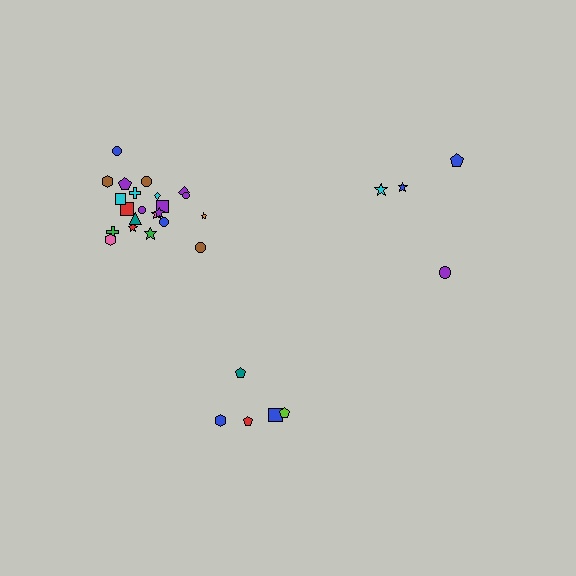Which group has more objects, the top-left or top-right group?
The top-left group.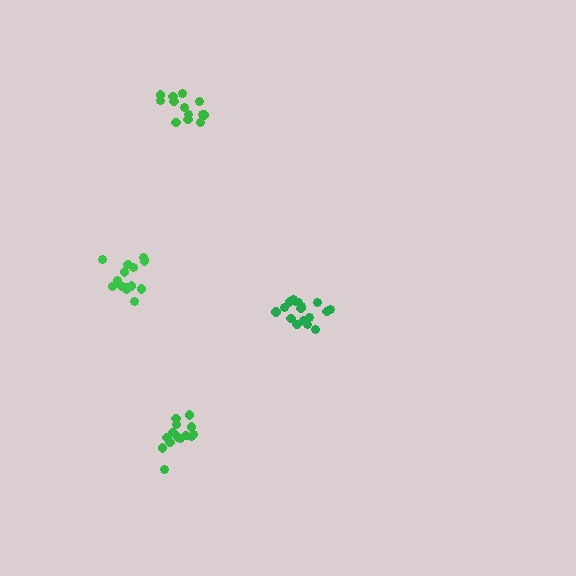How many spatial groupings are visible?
There are 4 spatial groupings.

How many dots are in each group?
Group 1: 15 dots, Group 2: 14 dots, Group 3: 18 dots, Group 4: 13 dots (60 total).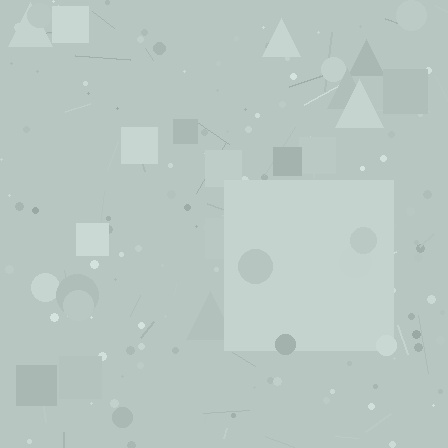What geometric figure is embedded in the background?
A square is embedded in the background.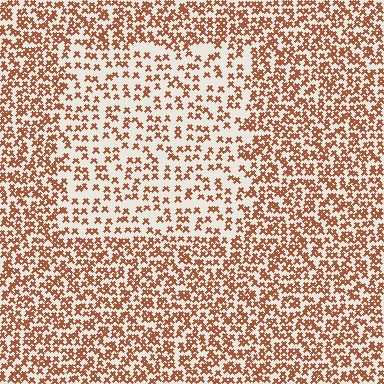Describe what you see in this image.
The image contains small brown elements arranged at two different densities. A rectangle-shaped region is visible where the elements are less densely packed than the surrounding area.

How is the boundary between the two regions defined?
The boundary is defined by a change in element density (approximately 1.9x ratio). All elements are the same color, size, and shape.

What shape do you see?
I see a rectangle.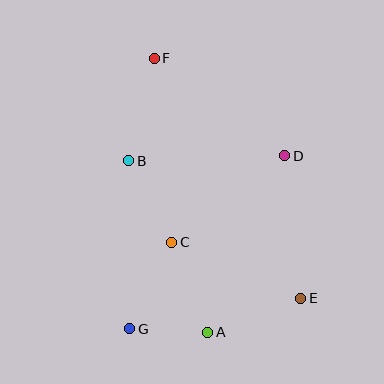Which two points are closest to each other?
Points A and G are closest to each other.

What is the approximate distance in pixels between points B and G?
The distance between B and G is approximately 168 pixels.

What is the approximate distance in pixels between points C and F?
The distance between C and F is approximately 185 pixels.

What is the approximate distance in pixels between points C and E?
The distance between C and E is approximately 140 pixels.